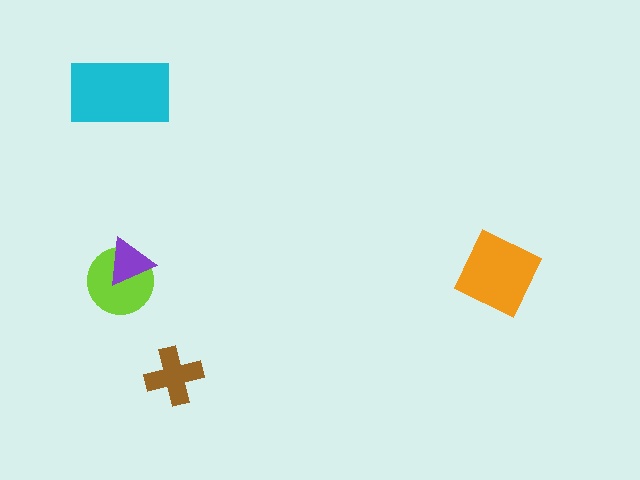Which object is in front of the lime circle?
The purple triangle is in front of the lime circle.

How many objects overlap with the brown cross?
0 objects overlap with the brown cross.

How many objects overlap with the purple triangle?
1 object overlaps with the purple triangle.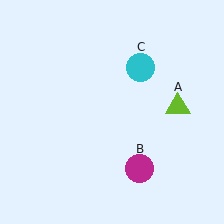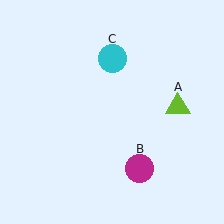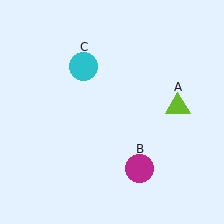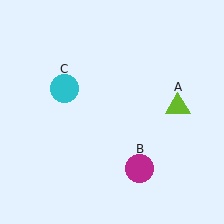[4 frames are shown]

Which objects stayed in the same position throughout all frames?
Lime triangle (object A) and magenta circle (object B) remained stationary.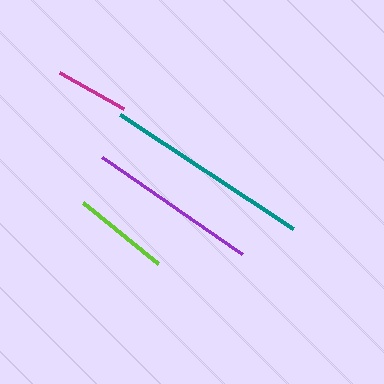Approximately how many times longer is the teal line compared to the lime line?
The teal line is approximately 2.1 times the length of the lime line.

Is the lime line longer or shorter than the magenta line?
The lime line is longer than the magenta line.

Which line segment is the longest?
The teal line is the longest at approximately 207 pixels.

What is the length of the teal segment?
The teal segment is approximately 207 pixels long.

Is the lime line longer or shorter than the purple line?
The purple line is longer than the lime line.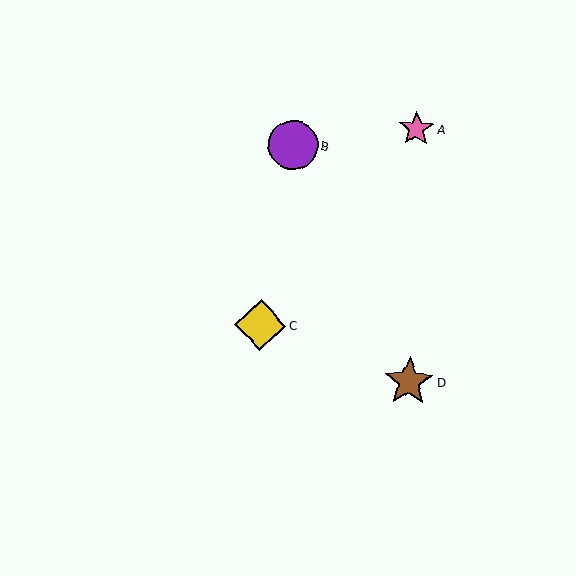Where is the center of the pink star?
The center of the pink star is at (416, 129).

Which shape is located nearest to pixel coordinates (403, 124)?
The pink star (labeled A) at (416, 129) is nearest to that location.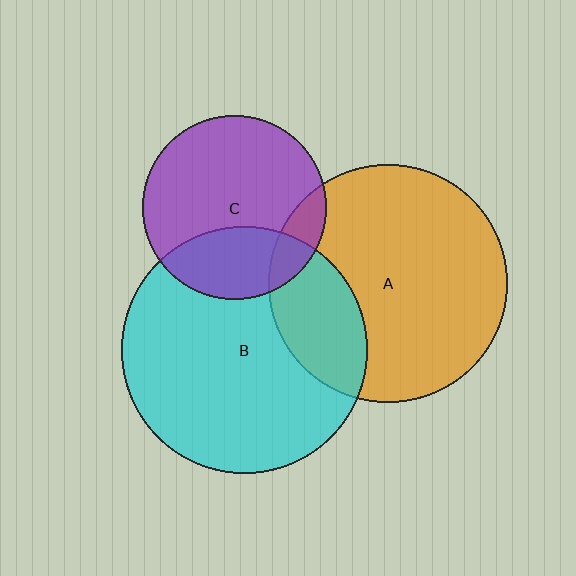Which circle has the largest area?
Circle B (cyan).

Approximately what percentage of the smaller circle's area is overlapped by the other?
Approximately 30%.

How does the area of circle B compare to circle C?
Approximately 1.8 times.